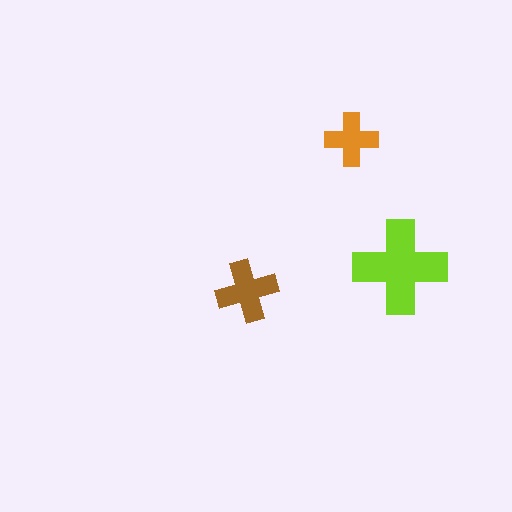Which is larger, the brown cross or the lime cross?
The lime one.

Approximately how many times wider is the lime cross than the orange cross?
About 2 times wider.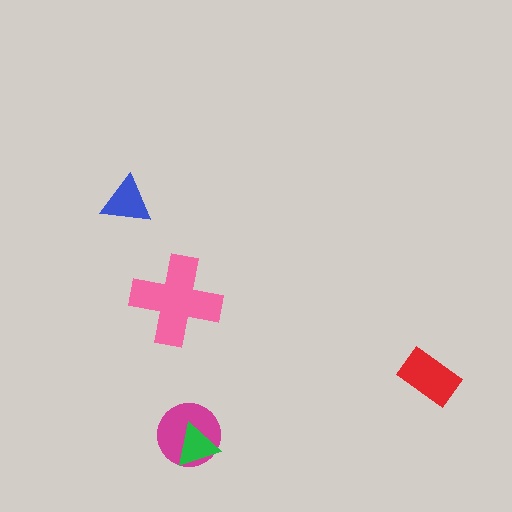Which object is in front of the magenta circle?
The green triangle is in front of the magenta circle.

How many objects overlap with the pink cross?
0 objects overlap with the pink cross.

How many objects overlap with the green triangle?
1 object overlaps with the green triangle.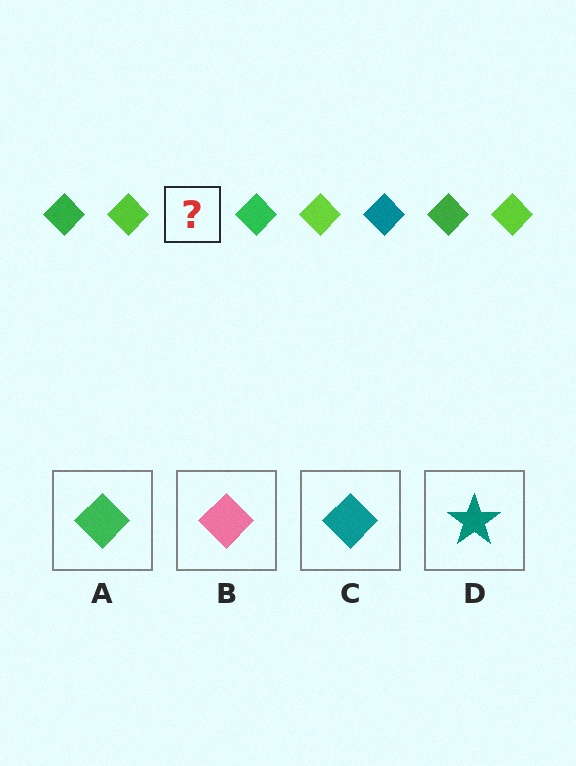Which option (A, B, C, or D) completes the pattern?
C.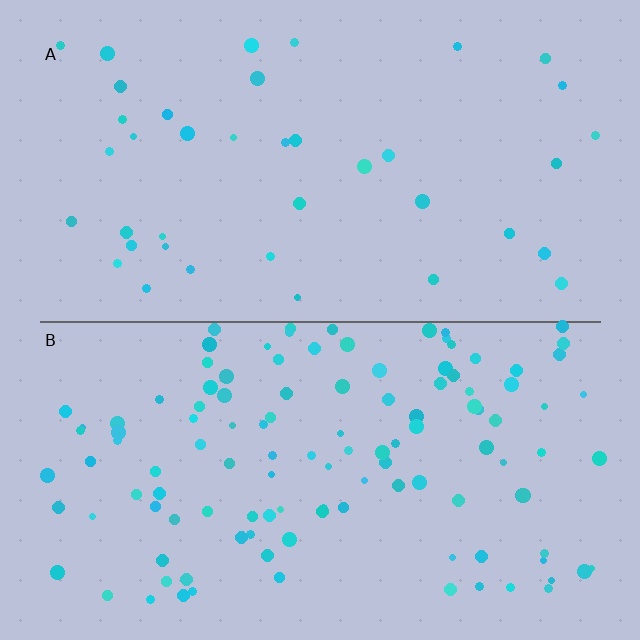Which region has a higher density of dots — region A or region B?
B (the bottom).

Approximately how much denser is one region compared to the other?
Approximately 3.0× — region B over region A.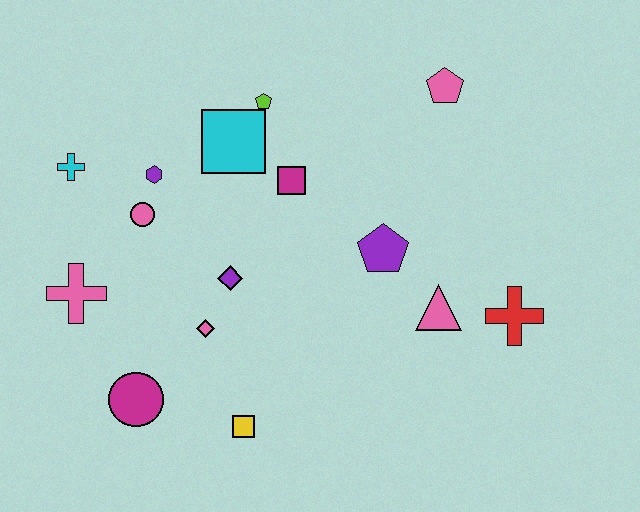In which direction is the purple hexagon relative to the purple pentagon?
The purple hexagon is to the left of the purple pentagon.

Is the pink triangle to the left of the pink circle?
No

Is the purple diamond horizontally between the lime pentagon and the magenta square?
No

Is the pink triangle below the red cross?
No